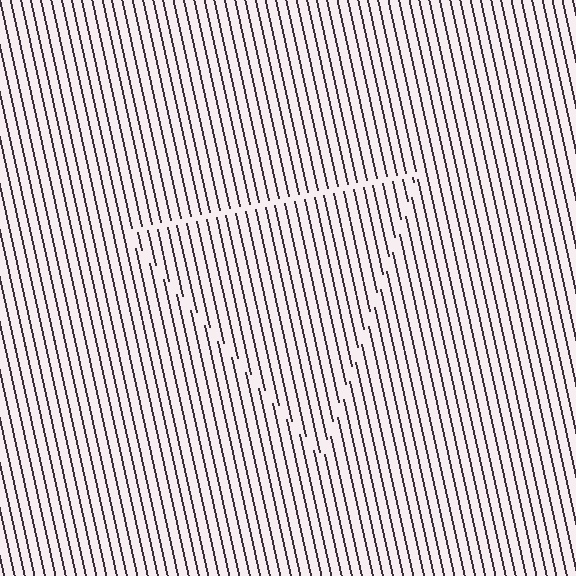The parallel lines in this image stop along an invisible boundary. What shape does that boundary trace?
An illusory triangle. The interior of the shape contains the same grating, shifted by half a period — the contour is defined by the phase discontinuity where line-ends from the inner and outer gratings abut.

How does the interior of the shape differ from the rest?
The interior of the shape contains the same grating, shifted by half a period — the contour is defined by the phase discontinuity where line-ends from the inner and outer gratings abut.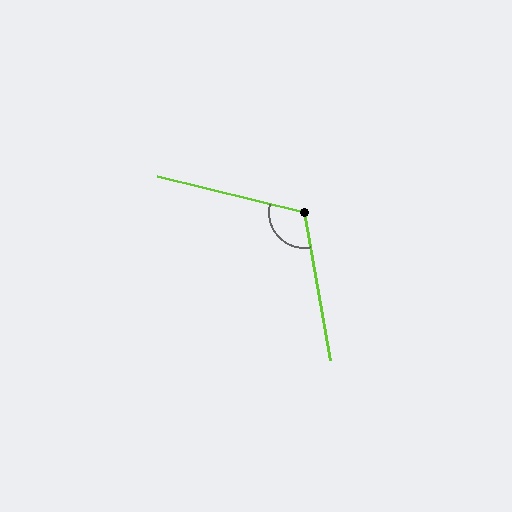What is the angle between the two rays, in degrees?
Approximately 114 degrees.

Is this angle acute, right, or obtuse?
It is obtuse.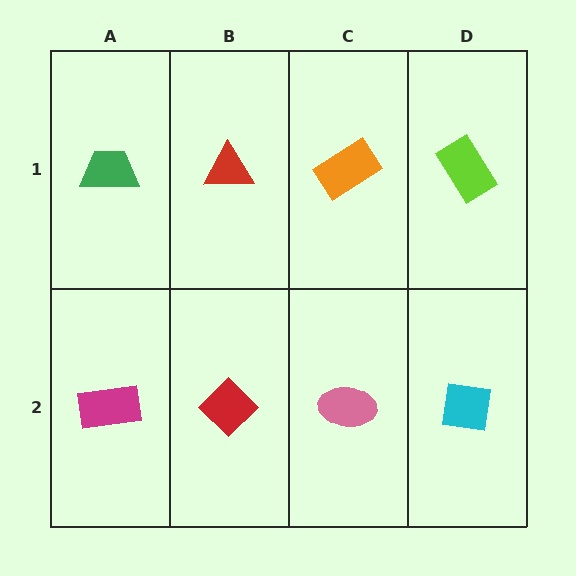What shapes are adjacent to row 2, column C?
An orange rectangle (row 1, column C), a red diamond (row 2, column B), a cyan square (row 2, column D).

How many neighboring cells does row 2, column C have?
3.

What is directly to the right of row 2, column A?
A red diamond.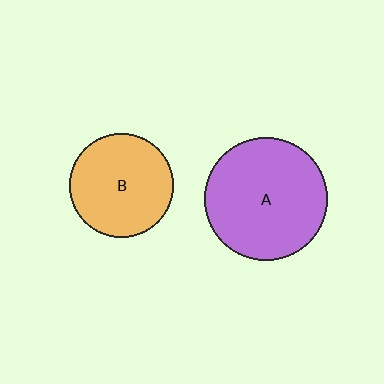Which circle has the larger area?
Circle A (purple).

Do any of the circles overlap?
No, none of the circles overlap.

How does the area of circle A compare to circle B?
Approximately 1.4 times.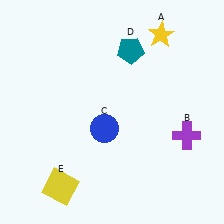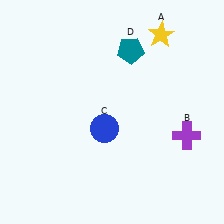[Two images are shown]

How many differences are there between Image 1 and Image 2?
There is 1 difference between the two images.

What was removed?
The yellow square (E) was removed in Image 2.